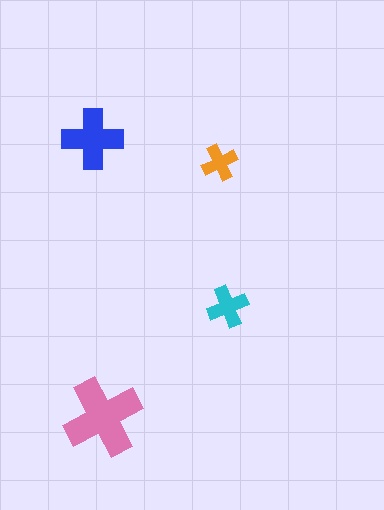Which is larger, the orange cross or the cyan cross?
The cyan one.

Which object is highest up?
The blue cross is topmost.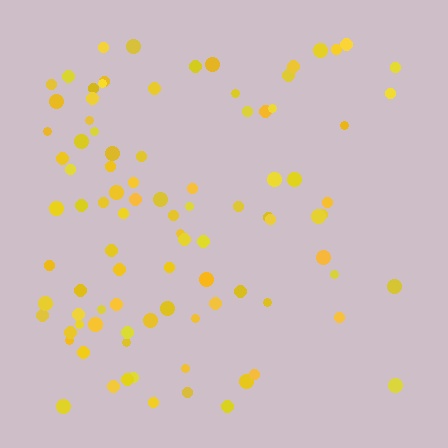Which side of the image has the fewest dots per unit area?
The right.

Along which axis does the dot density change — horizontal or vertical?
Horizontal.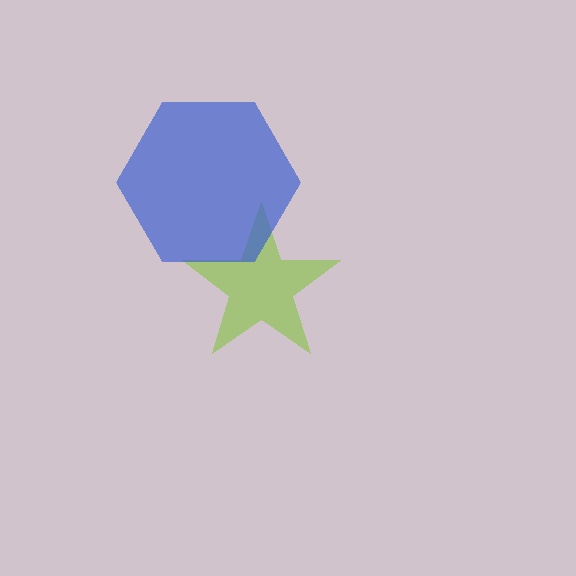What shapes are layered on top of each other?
The layered shapes are: a lime star, a blue hexagon.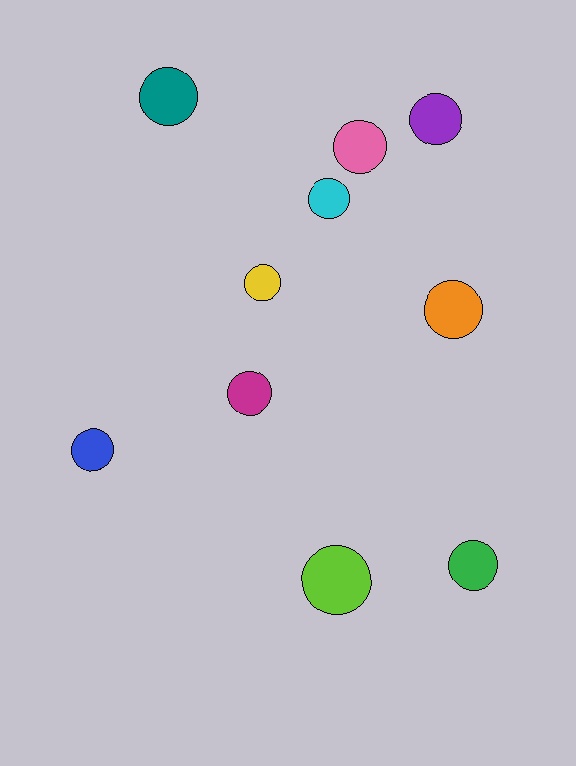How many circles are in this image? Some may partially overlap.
There are 10 circles.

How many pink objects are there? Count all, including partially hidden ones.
There is 1 pink object.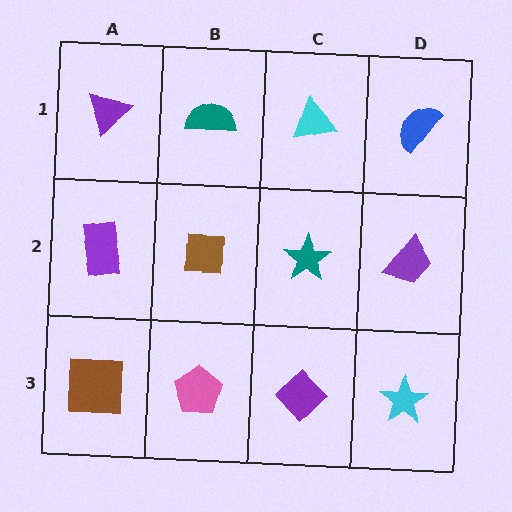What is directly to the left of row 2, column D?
A teal star.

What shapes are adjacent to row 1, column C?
A teal star (row 2, column C), a teal semicircle (row 1, column B), a blue semicircle (row 1, column D).